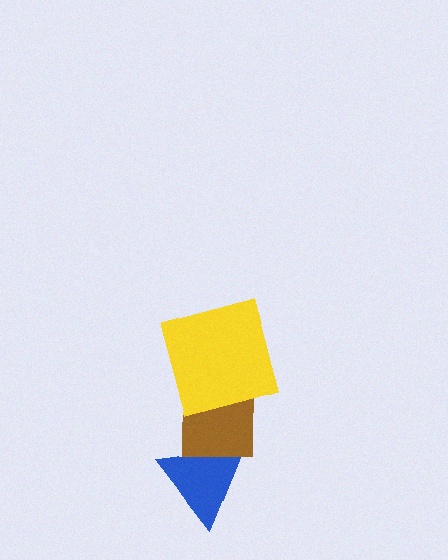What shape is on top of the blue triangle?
The brown square is on top of the blue triangle.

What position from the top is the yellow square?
The yellow square is 1st from the top.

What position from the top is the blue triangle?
The blue triangle is 3rd from the top.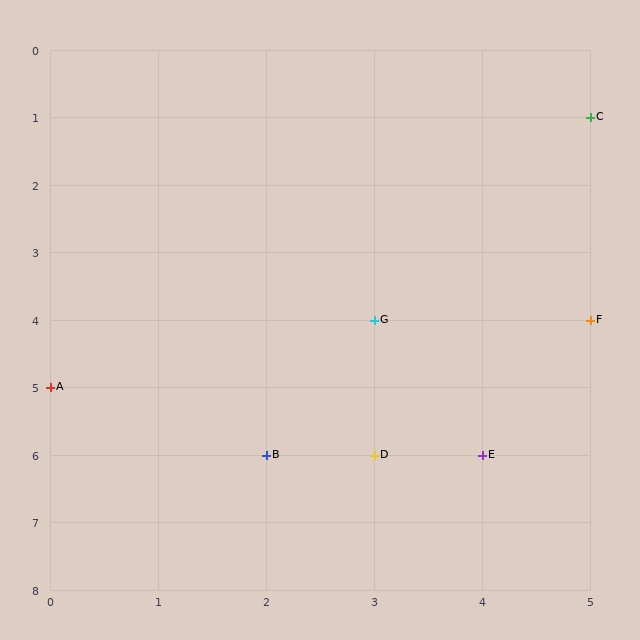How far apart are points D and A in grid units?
Points D and A are 3 columns and 1 row apart (about 3.2 grid units diagonally).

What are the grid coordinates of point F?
Point F is at grid coordinates (5, 4).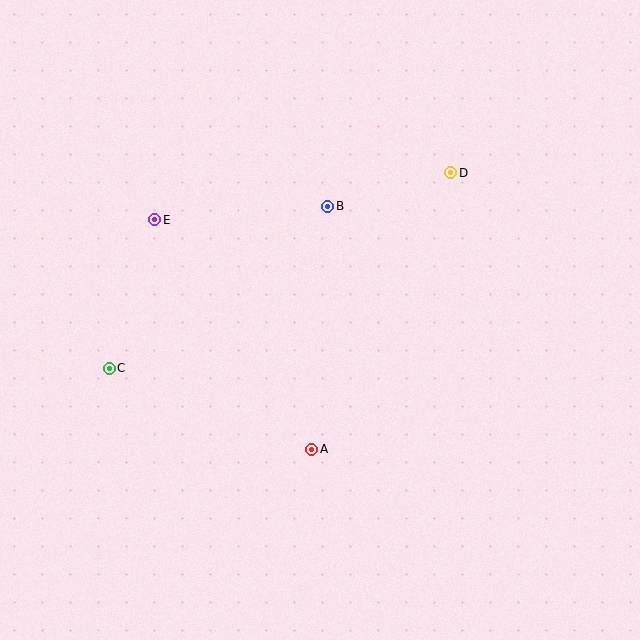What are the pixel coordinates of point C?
Point C is at (109, 368).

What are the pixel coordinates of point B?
Point B is at (328, 206).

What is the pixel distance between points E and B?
The distance between E and B is 174 pixels.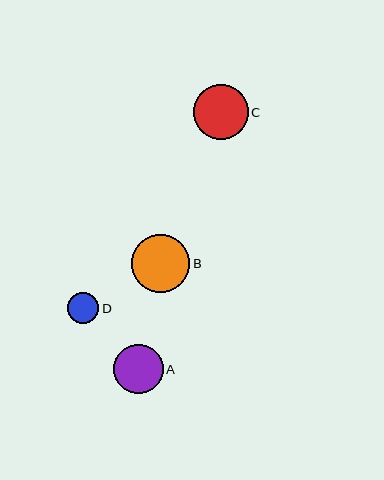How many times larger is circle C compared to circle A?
Circle C is approximately 1.1 times the size of circle A.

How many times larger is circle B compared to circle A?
Circle B is approximately 1.2 times the size of circle A.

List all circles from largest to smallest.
From largest to smallest: B, C, A, D.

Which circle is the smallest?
Circle D is the smallest with a size of approximately 31 pixels.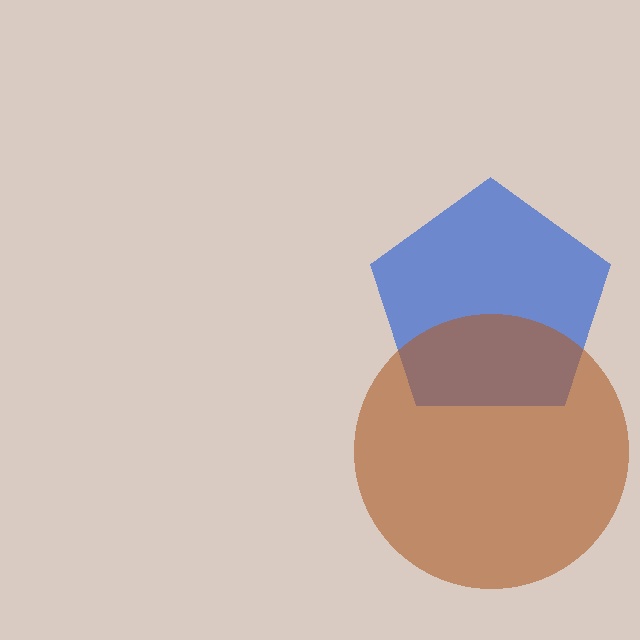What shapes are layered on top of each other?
The layered shapes are: a blue pentagon, a brown circle.